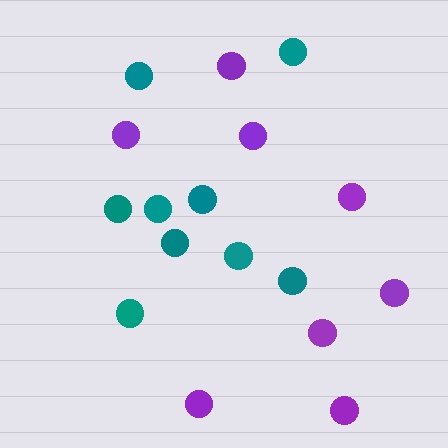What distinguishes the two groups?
There are 2 groups: one group of teal circles (9) and one group of purple circles (8).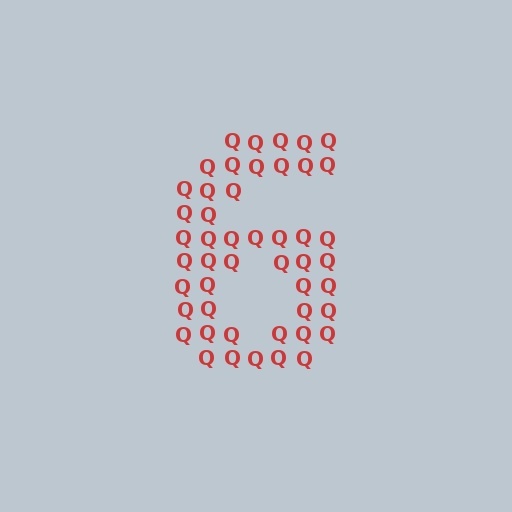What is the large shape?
The large shape is the digit 6.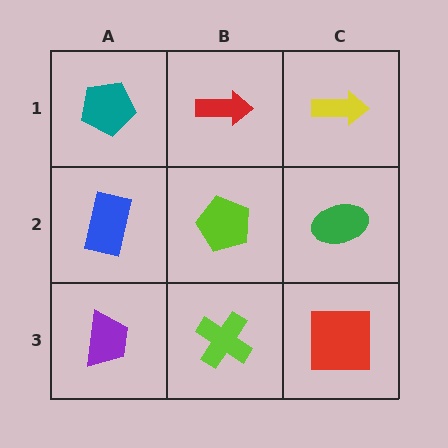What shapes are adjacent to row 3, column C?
A green ellipse (row 2, column C), a lime cross (row 3, column B).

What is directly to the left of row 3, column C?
A lime cross.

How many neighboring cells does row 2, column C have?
3.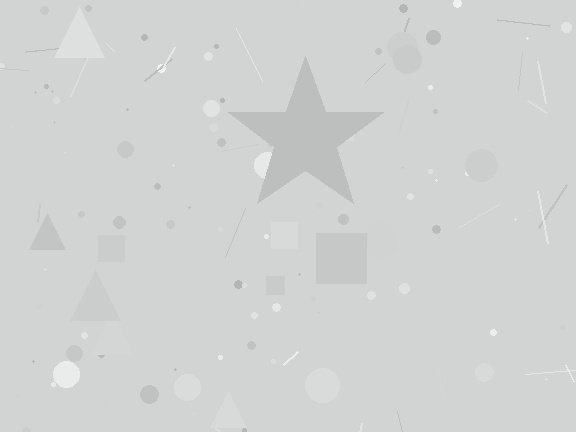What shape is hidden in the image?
A star is hidden in the image.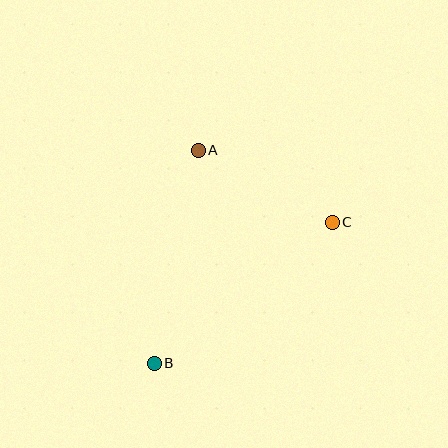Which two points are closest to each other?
Points A and C are closest to each other.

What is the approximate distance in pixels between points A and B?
The distance between A and B is approximately 217 pixels.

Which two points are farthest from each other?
Points B and C are farthest from each other.